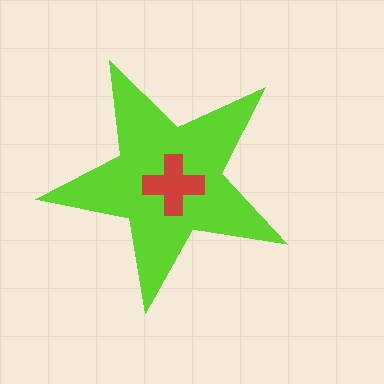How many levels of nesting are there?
2.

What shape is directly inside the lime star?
The red cross.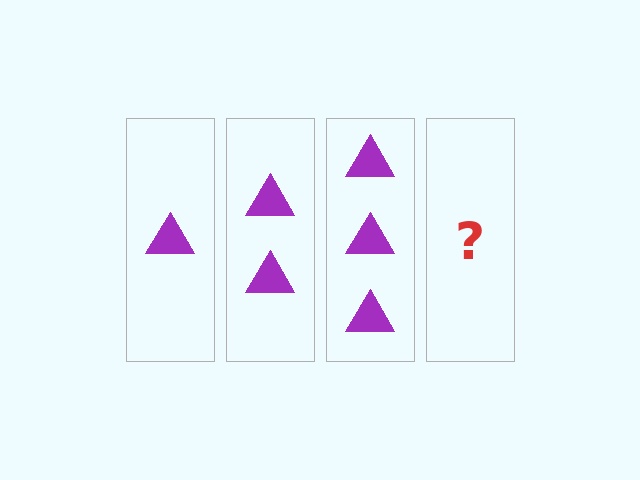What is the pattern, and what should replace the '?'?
The pattern is that each step adds one more triangle. The '?' should be 4 triangles.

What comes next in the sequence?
The next element should be 4 triangles.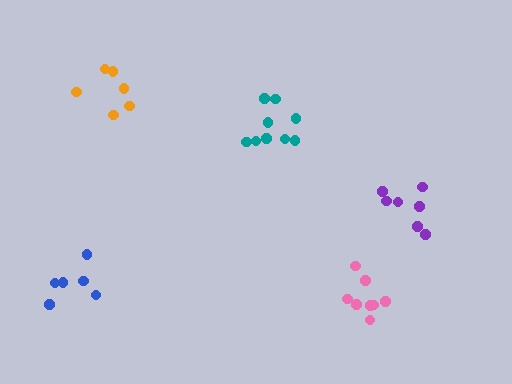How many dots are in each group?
Group 1: 9 dots, Group 2: 6 dots, Group 3: 7 dots, Group 4: 8 dots, Group 5: 6 dots (36 total).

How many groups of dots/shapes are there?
There are 5 groups.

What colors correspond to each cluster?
The clusters are colored: teal, blue, purple, pink, orange.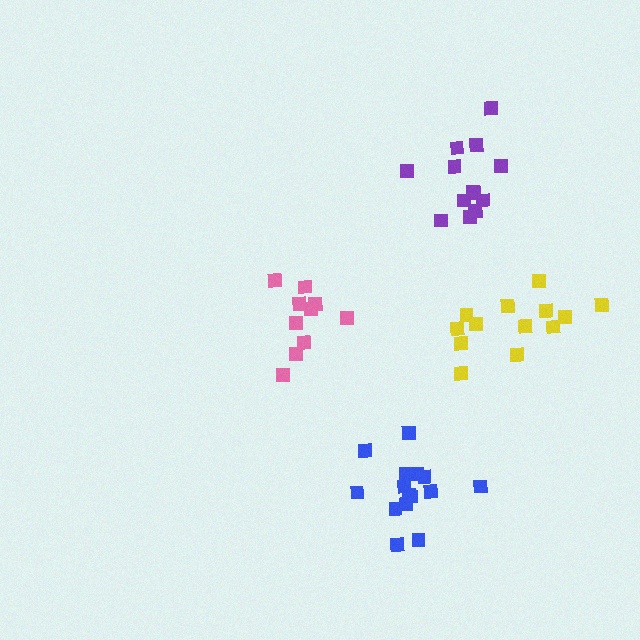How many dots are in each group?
Group 1: 10 dots, Group 2: 13 dots, Group 3: 15 dots, Group 4: 13 dots (51 total).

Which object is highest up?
The purple cluster is topmost.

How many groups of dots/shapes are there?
There are 4 groups.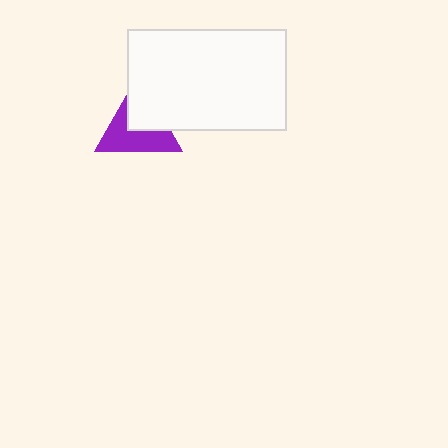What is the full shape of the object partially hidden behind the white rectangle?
The partially hidden object is a purple triangle.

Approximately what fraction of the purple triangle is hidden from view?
Roughly 43% of the purple triangle is hidden behind the white rectangle.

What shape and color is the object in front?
The object in front is a white rectangle.